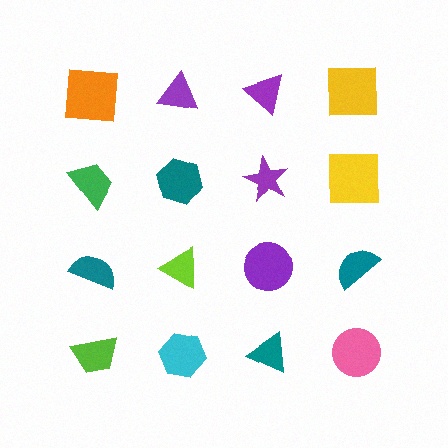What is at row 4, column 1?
A lime trapezoid.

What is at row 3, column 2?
A lime triangle.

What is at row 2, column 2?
A teal hexagon.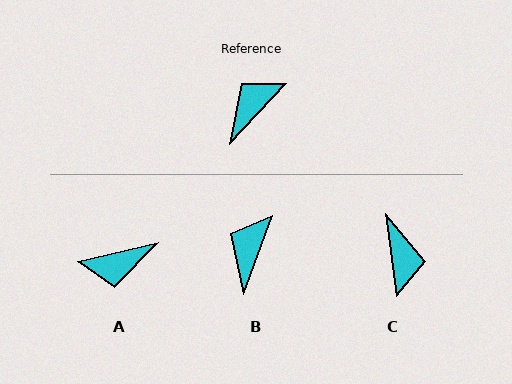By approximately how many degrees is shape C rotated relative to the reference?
Approximately 129 degrees clockwise.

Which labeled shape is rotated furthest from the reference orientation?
A, about 146 degrees away.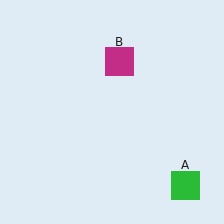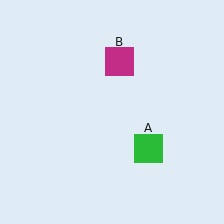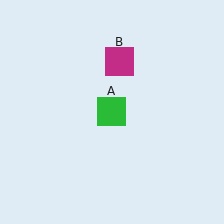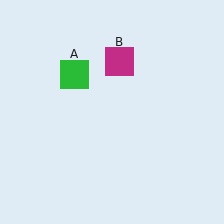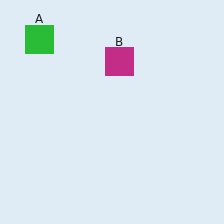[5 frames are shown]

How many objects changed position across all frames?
1 object changed position: green square (object A).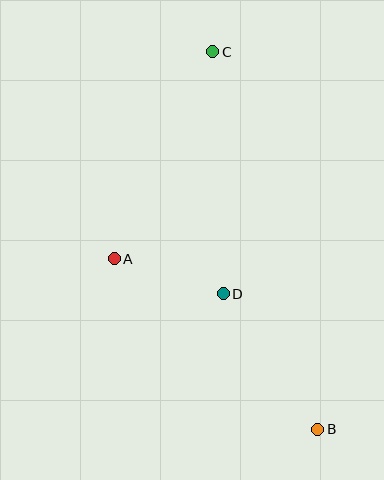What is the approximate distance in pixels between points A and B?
The distance between A and B is approximately 265 pixels.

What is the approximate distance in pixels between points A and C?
The distance between A and C is approximately 230 pixels.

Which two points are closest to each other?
Points A and D are closest to each other.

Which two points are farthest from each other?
Points B and C are farthest from each other.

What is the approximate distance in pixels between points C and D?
The distance between C and D is approximately 243 pixels.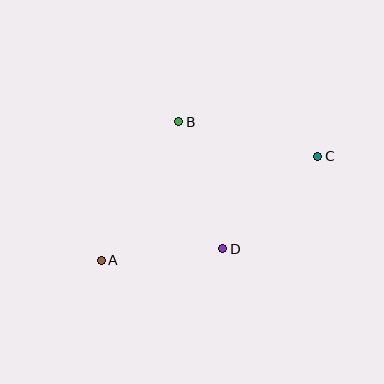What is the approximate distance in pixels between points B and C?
The distance between B and C is approximately 143 pixels.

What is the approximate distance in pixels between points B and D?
The distance between B and D is approximately 134 pixels.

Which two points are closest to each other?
Points A and D are closest to each other.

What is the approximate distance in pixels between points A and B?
The distance between A and B is approximately 159 pixels.